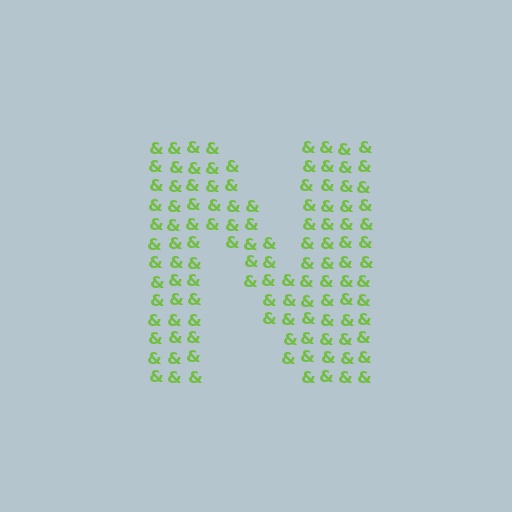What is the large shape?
The large shape is the letter N.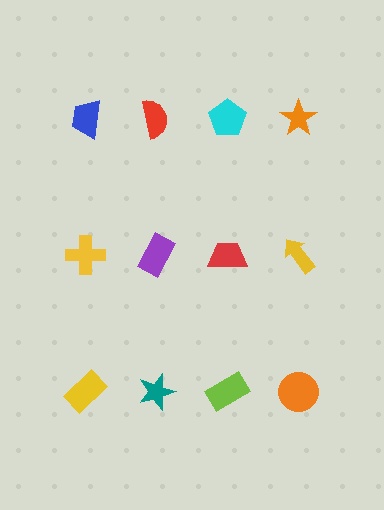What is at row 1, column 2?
A red semicircle.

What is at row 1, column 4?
An orange star.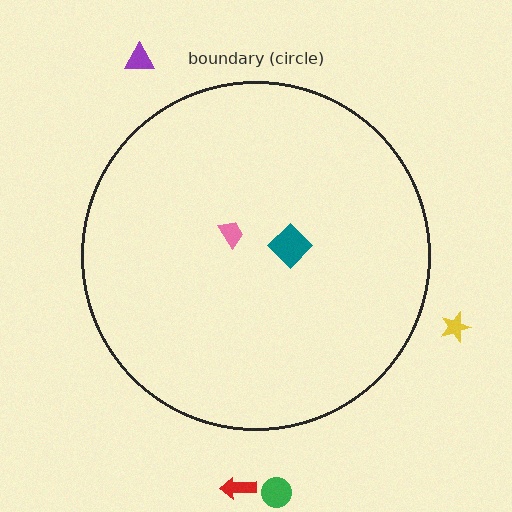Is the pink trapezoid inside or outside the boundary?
Inside.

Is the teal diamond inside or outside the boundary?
Inside.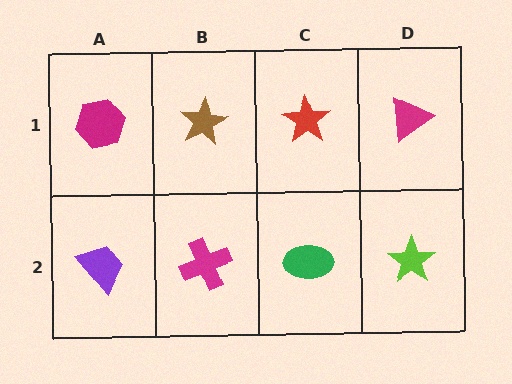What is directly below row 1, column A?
A purple trapezoid.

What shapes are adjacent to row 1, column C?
A green ellipse (row 2, column C), a brown star (row 1, column B), a magenta triangle (row 1, column D).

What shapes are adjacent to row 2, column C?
A red star (row 1, column C), a magenta cross (row 2, column B), a lime star (row 2, column D).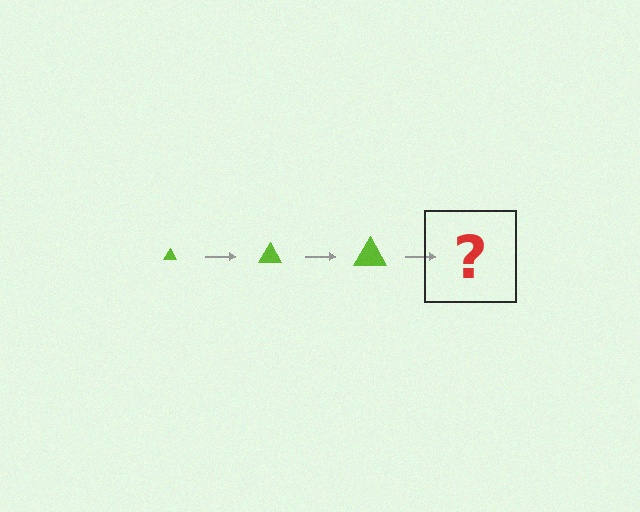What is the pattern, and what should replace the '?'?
The pattern is that the triangle gets progressively larger each step. The '?' should be a lime triangle, larger than the previous one.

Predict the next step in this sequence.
The next step is a lime triangle, larger than the previous one.